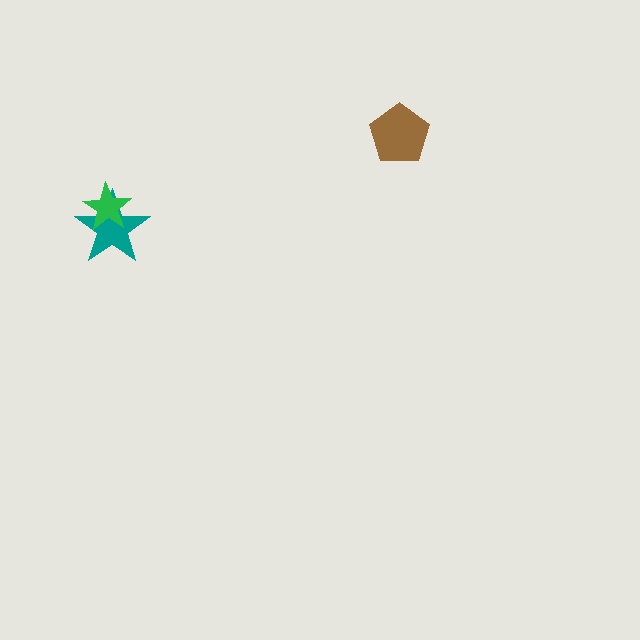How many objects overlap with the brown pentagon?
0 objects overlap with the brown pentagon.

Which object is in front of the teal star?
The green star is in front of the teal star.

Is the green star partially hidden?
No, no other shape covers it.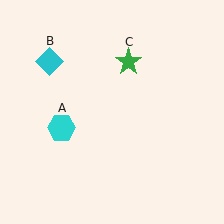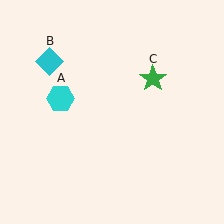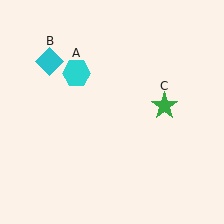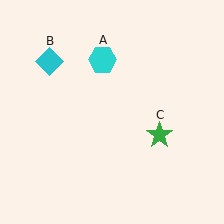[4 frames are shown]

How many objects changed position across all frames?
2 objects changed position: cyan hexagon (object A), green star (object C).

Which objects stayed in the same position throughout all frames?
Cyan diamond (object B) remained stationary.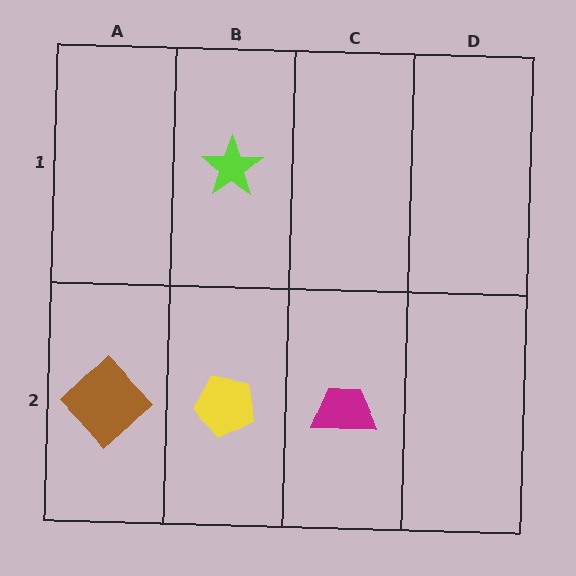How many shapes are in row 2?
3 shapes.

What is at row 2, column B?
A yellow pentagon.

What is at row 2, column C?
A magenta trapezoid.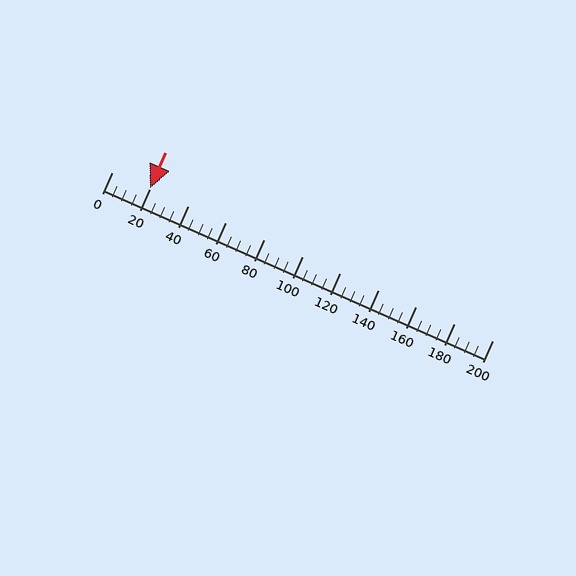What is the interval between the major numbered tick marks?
The major tick marks are spaced 20 units apart.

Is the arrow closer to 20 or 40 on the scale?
The arrow is closer to 20.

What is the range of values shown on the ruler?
The ruler shows values from 0 to 200.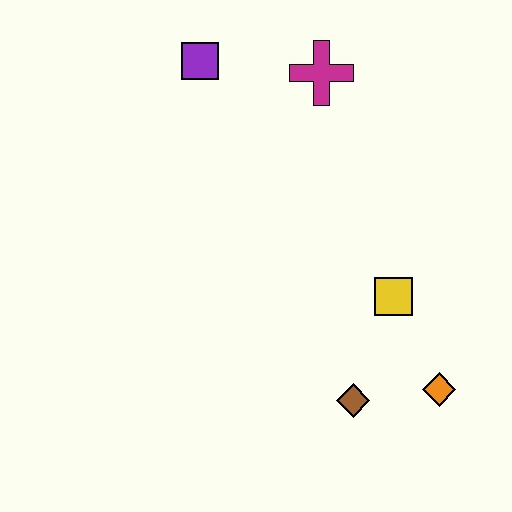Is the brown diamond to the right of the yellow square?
No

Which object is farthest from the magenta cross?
The orange diamond is farthest from the magenta cross.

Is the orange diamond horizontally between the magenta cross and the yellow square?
No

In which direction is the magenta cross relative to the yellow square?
The magenta cross is above the yellow square.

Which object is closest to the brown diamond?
The orange diamond is closest to the brown diamond.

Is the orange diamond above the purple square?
No